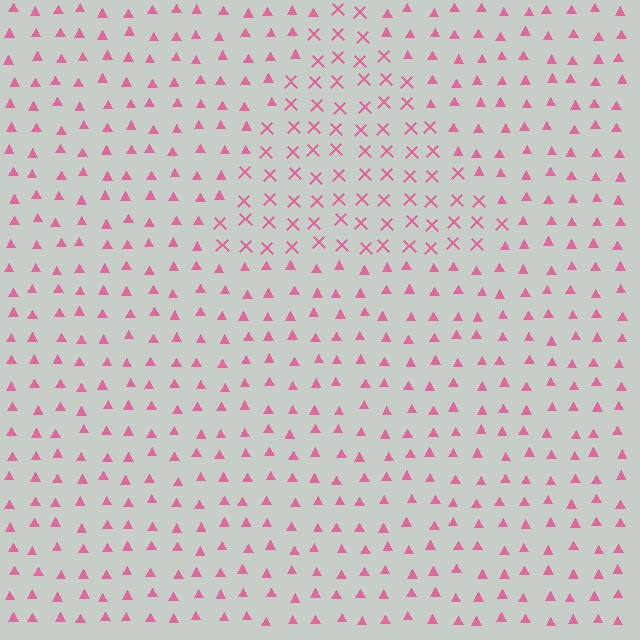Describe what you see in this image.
The image is filled with small pink elements arranged in a uniform grid. A triangle-shaped region contains X marks, while the surrounding area contains triangles. The boundary is defined purely by the change in element shape.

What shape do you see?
I see a triangle.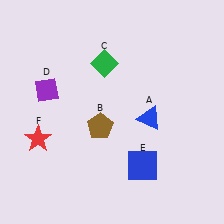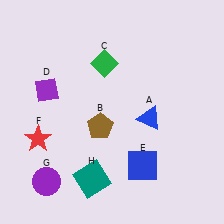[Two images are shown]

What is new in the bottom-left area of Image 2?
A purple circle (G) was added in the bottom-left area of Image 2.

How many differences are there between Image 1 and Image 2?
There are 2 differences between the two images.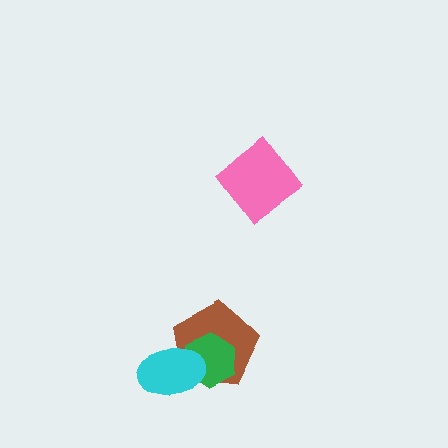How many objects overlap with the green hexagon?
2 objects overlap with the green hexagon.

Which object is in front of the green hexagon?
The cyan ellipse is in front of the green hexagon.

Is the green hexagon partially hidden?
Yes, it is partially covered by another shape.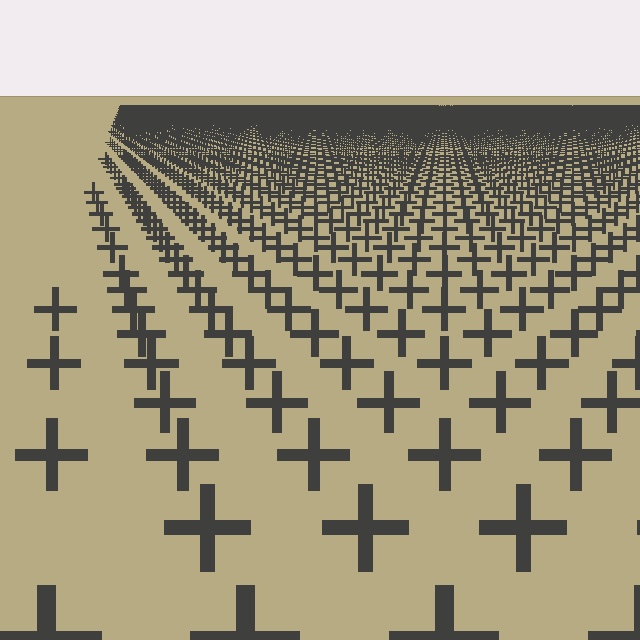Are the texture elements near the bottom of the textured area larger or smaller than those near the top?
Larger. Near the bottom, elements are closer to the viewer and appear at a bigger on-screen size.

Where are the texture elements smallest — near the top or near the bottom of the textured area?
Near the top.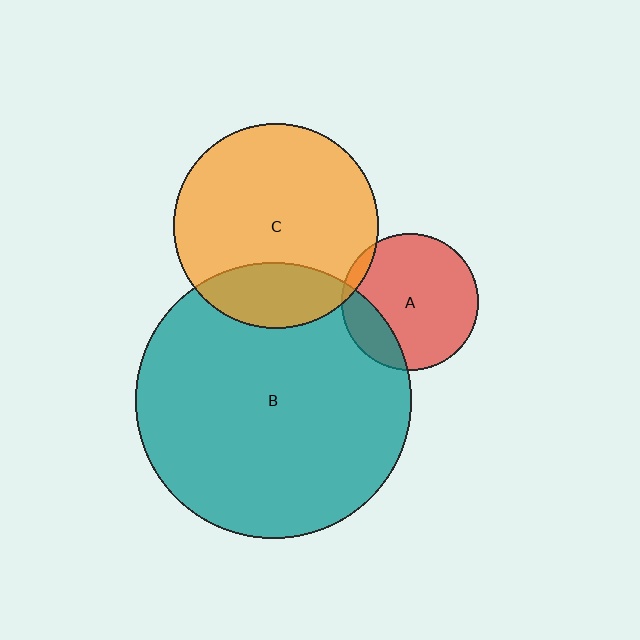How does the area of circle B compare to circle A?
Approximately 4.0 times.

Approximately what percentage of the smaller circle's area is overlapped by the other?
Approximately 5%.